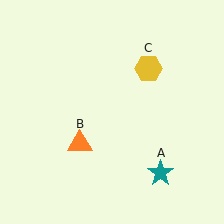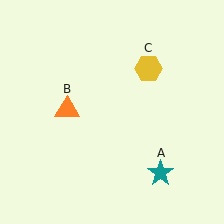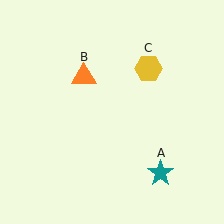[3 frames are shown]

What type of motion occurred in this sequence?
The orange triangle (object B) rotated clockwise around the center of the scene.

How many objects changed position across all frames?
1 object changed position: orange triangle (object B).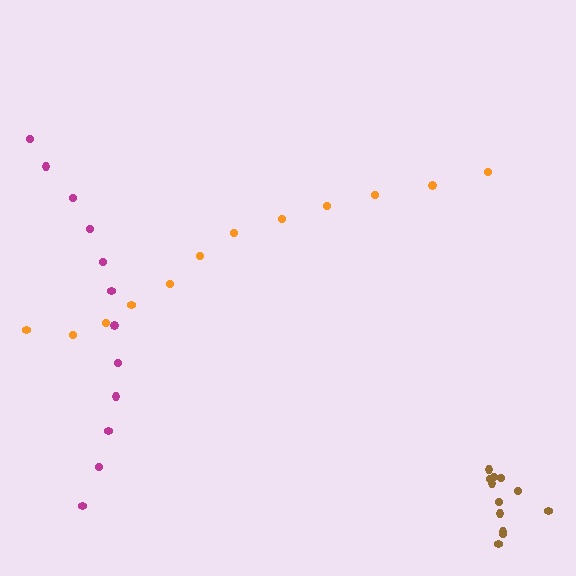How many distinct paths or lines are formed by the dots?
There are 3 distinct paths.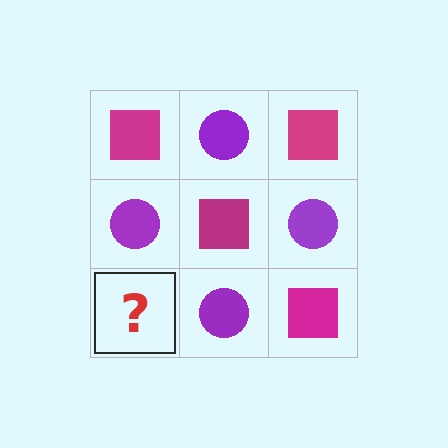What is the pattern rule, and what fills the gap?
The rule is that it alternates magenta square and purple circle in a checkerboard pattern. The gap should be filled with a magenta square.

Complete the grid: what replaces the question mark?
The question mark should be replaced with a magenta square.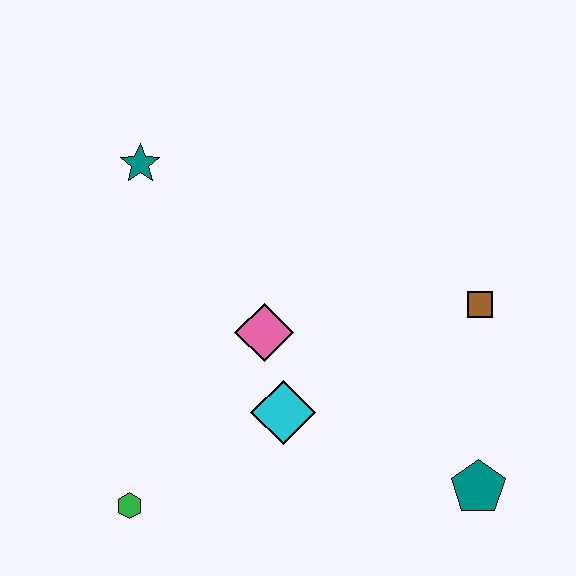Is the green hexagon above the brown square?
No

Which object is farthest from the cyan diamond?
The teal star is farthest from the cyan diamond.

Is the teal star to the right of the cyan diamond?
No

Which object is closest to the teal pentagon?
The brown square is closest to the teal pentagon.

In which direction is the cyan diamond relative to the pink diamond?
The cyan diamond is below the pink diamond.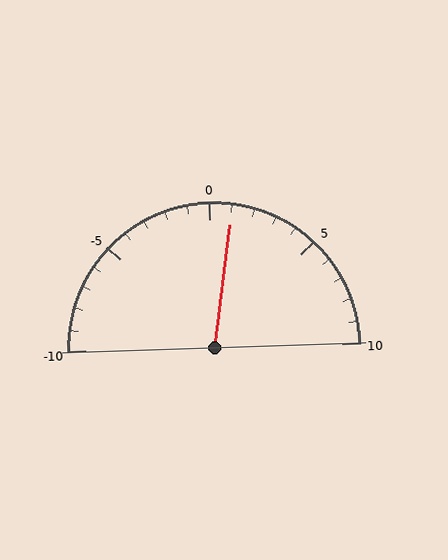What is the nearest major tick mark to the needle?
The nearest major tick mark is 0.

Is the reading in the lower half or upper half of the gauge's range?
The reading is in the upper half of the range (-10 to 10).